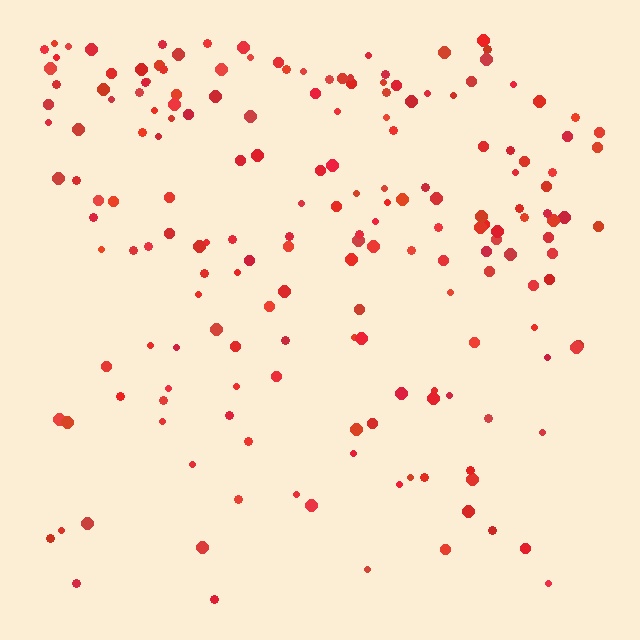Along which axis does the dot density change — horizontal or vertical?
Vertical.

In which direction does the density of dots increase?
From bottom to top, with the top side densest.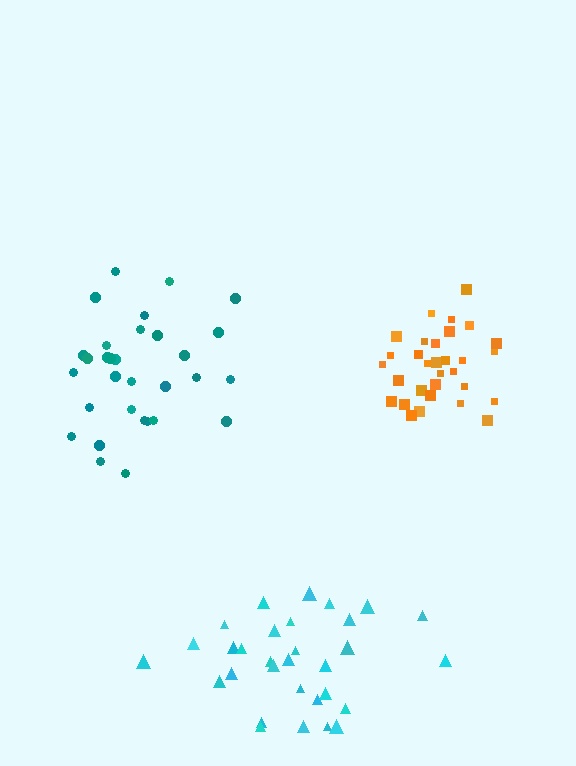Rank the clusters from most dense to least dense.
orange, teal, cyan.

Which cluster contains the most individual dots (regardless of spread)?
Cyan (32).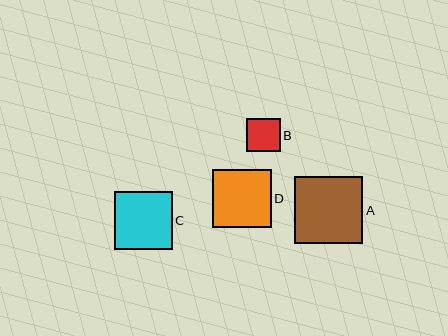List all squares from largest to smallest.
From largest to smallest: A, D, C, B.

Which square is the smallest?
Square B is the smallest with a size of approximately 33 pixels.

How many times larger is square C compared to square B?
Square C is approximately 1.8 times the size of square B.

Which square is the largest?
Square A is the largest with a size of approximately 68 pixels.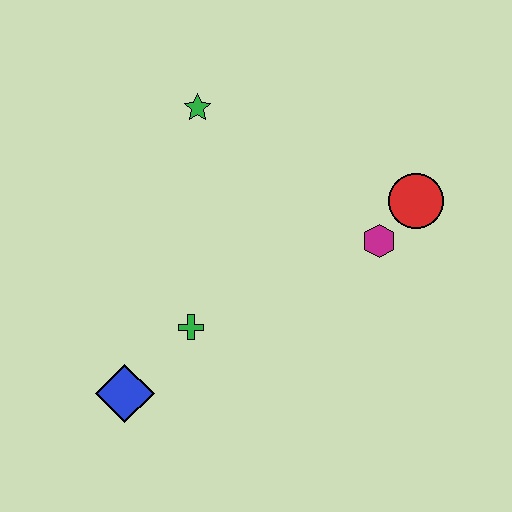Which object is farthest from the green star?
The blue diamond is farthest from the green star.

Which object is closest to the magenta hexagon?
The red circle is closest to the magenta hexagon.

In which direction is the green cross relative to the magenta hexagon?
The green cross is to the left of the magenta hexagon.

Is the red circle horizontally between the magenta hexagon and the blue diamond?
No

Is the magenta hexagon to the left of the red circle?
Yes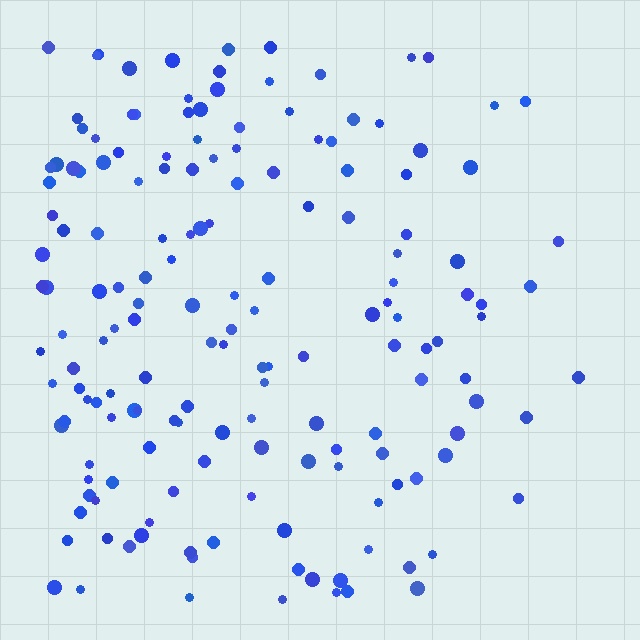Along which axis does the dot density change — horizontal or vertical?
Horizontal.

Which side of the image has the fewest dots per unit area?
The right.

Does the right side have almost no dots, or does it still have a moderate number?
Still a moderate number, just noticeably fewer than the left.